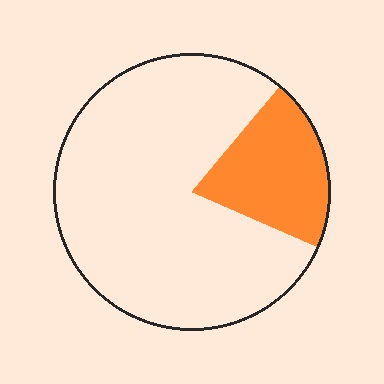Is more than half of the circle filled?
No.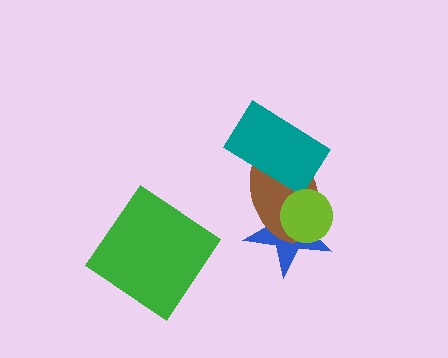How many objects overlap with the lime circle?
2 objects overlap with the lime circle.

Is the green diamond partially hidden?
No, no other shape covers it.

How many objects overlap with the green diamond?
0 objects overlap with the green diamond.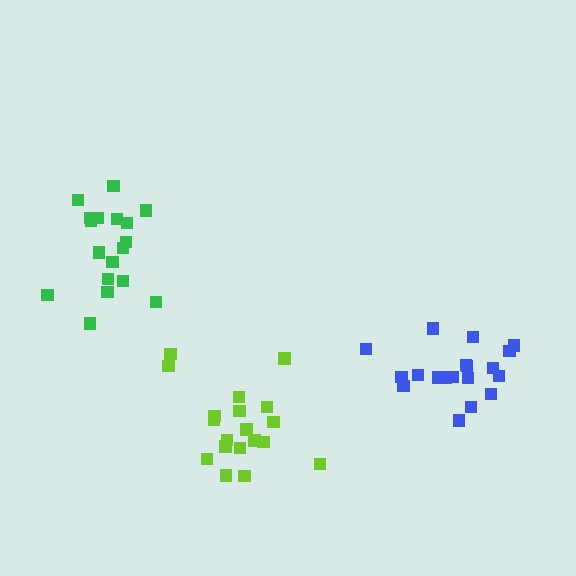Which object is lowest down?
The lime cluster is bottommost.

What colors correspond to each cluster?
The clusters are colored: green, lime, blue.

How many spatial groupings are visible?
There are 3 spatial groupings.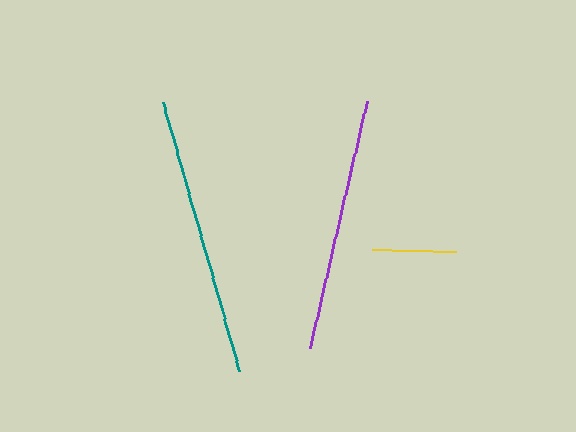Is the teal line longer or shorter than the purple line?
The teal line is longer than the purple line.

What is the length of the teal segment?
The teal segment is approximately 280 pixels long.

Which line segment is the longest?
The teal line is the longest at approximately 280 pixels.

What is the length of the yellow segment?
The yellow segment is approximately 84 pixels long.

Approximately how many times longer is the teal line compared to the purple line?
The teal line is approximately 1.1 times the length of the purple line.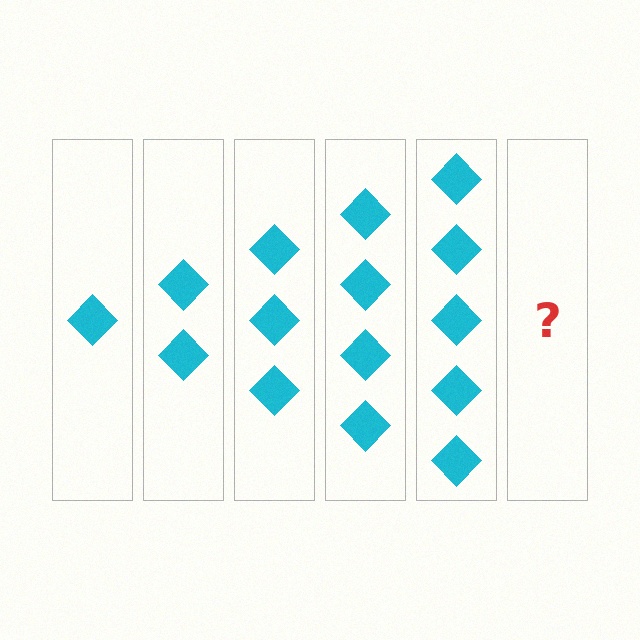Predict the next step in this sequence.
The next step is 6 diamonds.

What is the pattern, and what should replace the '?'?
The pattern is that each step adds one more diamond. The '?' should be 6 diamonds.